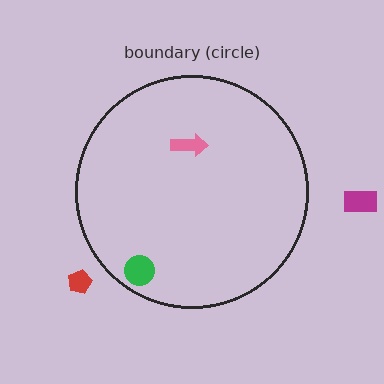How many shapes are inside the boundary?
2 inside, 2 outside.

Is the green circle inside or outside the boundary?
Inside.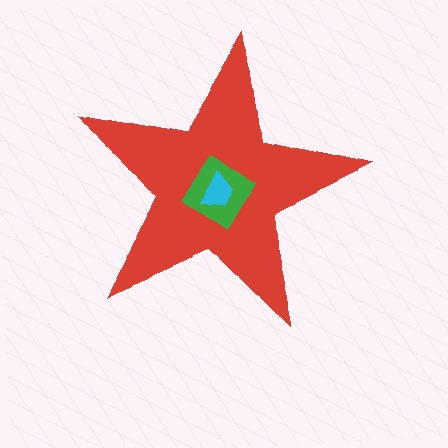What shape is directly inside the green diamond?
The cyan trapezoid.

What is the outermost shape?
The red star.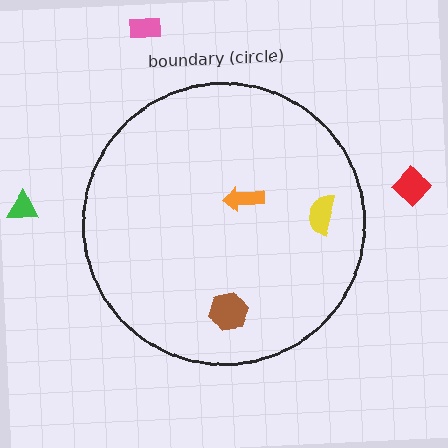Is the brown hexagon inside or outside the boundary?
Inside.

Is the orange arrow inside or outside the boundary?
Inside.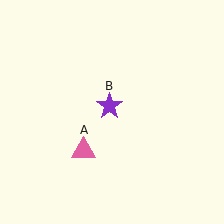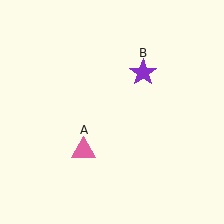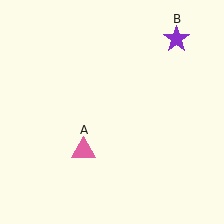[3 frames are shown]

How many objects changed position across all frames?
1 object changed position: purple star (object B).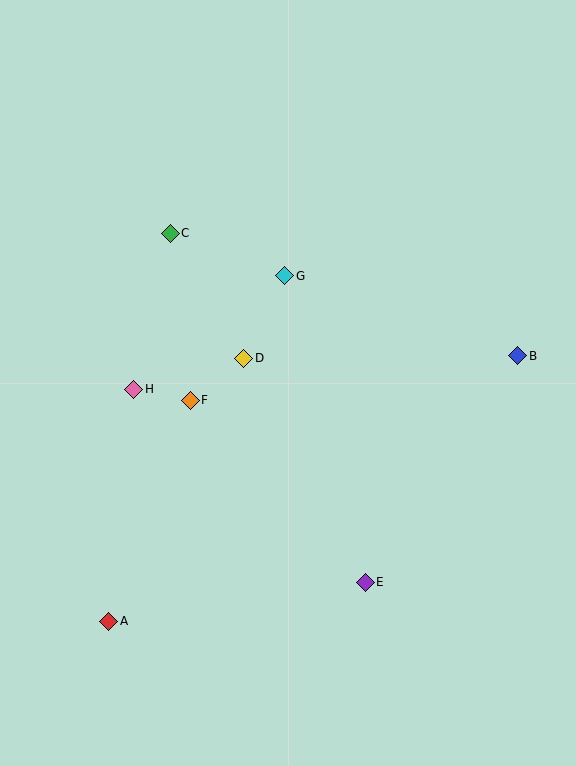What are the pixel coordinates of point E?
Point E is at (365, 582).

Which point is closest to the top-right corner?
Point B is closest to the top-right corner.